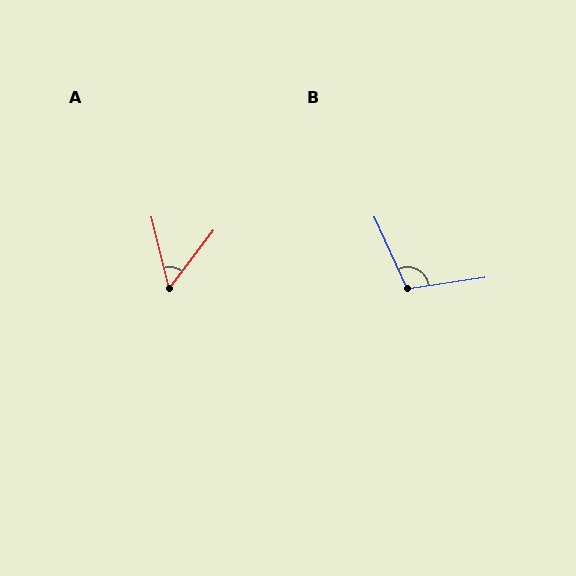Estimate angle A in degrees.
Approximately 51 degrees.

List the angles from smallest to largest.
A (51°), B (106°).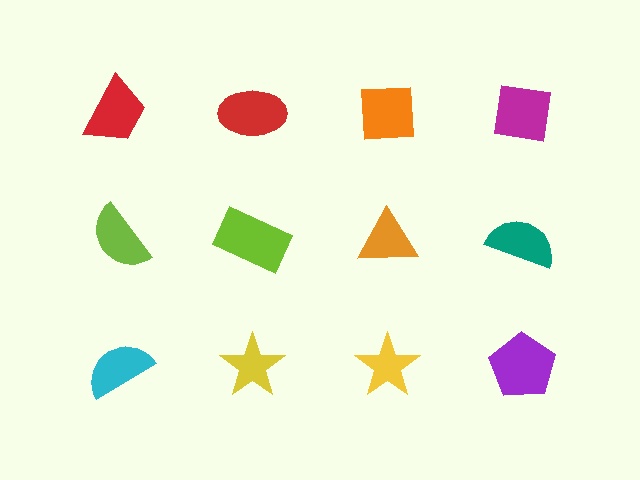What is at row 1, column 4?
A magenta square.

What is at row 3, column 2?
A yellow star.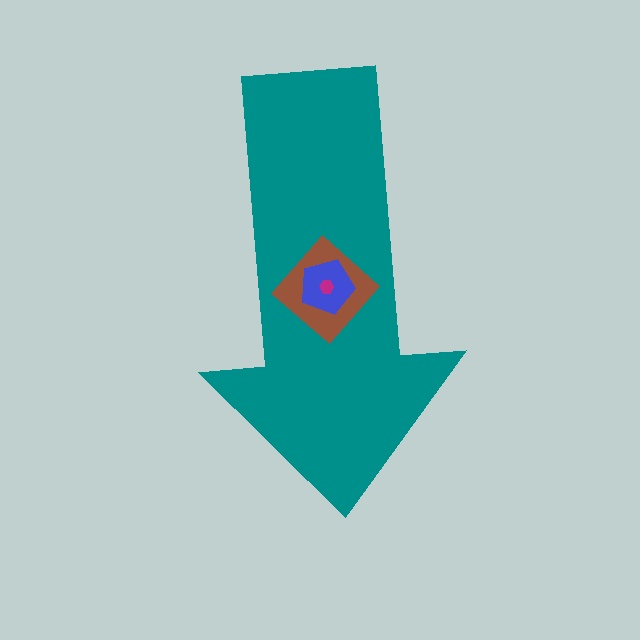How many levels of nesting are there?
4.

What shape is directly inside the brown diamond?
The blue pentagon.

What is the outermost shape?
The teal arrow.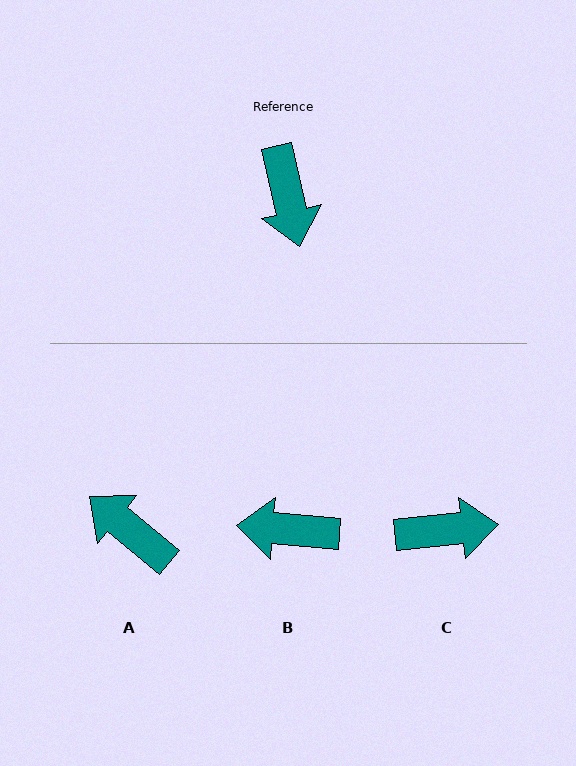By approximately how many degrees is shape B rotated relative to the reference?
Approximately 107 degrees clockwise.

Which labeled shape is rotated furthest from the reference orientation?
A, about 142 degrees away.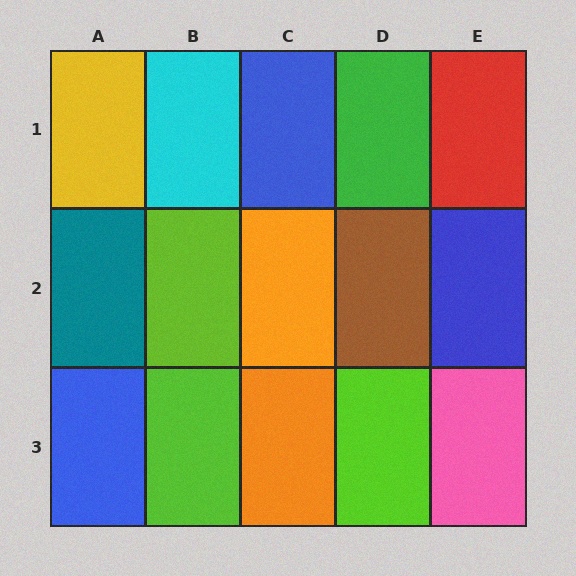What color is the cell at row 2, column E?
Blue.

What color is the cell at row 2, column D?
Brown.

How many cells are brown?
1 cell is brown.